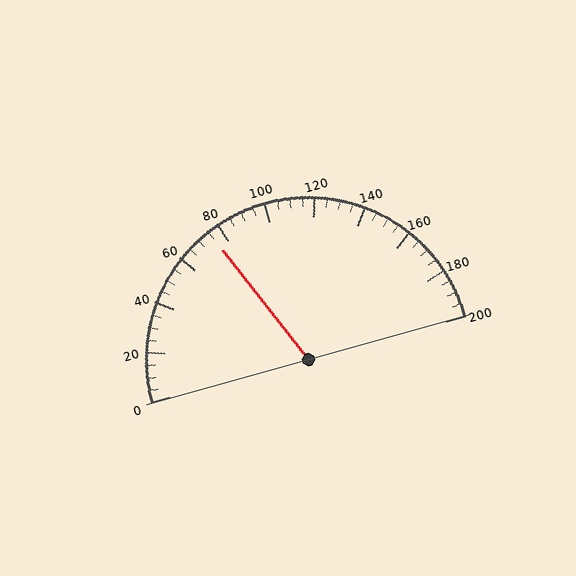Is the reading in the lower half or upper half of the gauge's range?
The reading is in the lower half of the range (0 to 200).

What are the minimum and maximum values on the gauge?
The gauge ranges from 0 to 200.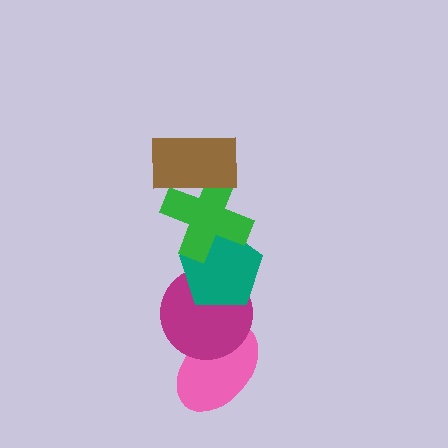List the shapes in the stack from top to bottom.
From top to bottom: the brown rectangle, the green cross, the teal pentagon, the magenta circle, the pink ellipse.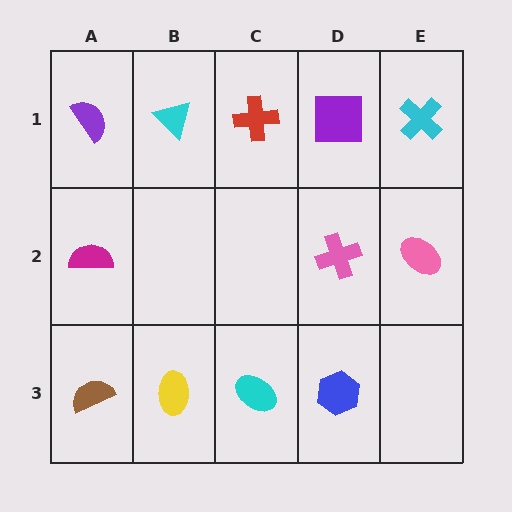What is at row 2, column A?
A magenta semicircle.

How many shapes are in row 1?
5 shapes.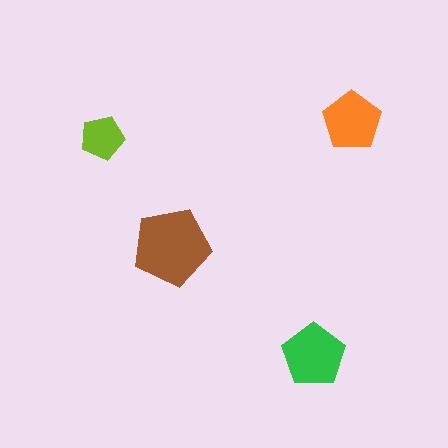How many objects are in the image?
There are 4 objects in the image.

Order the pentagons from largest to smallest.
the brown one, the green one, the orange one, the lime one.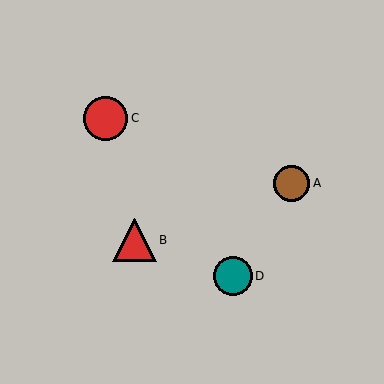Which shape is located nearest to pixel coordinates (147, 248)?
The red triangle (labeled B) at (134, 240) is nearest to that location.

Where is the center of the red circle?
The center of the red circle is at (106, 118).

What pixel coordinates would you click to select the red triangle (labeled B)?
Click at (134, 240) to select the red triangle B.